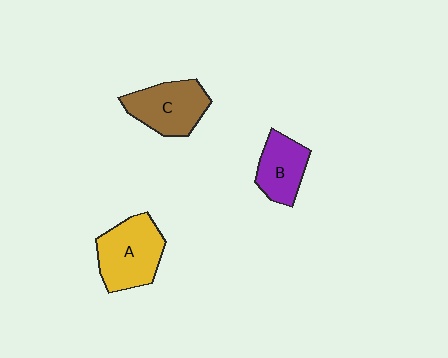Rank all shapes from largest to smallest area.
From largest to smallest: A (yellow), C (brown), B (purple).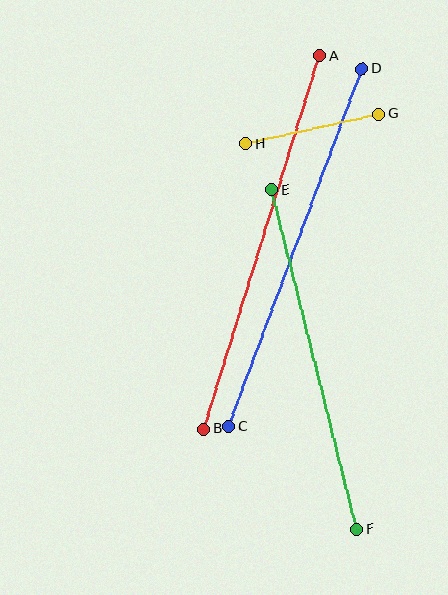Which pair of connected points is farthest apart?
Points A and B are farthest apart.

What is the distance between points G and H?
The distance is approximately 136 pixels.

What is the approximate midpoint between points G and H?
The midpoint is at approximately (312, 129) pixels.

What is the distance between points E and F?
The distance is approximately 350 pixels.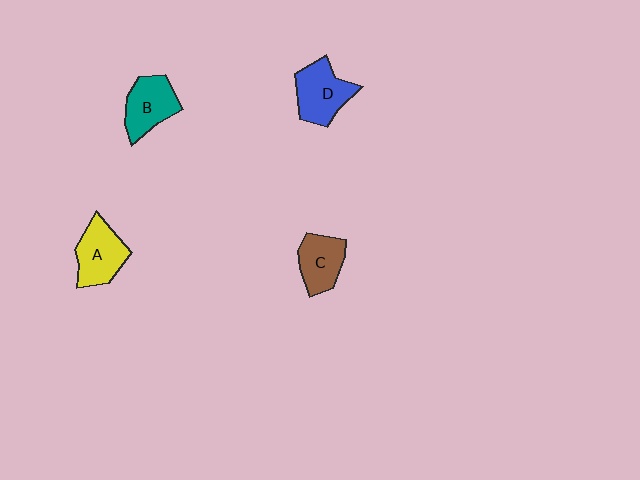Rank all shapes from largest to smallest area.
From largest to smallest: D (blue), A (yellow), B (teal), C (brown).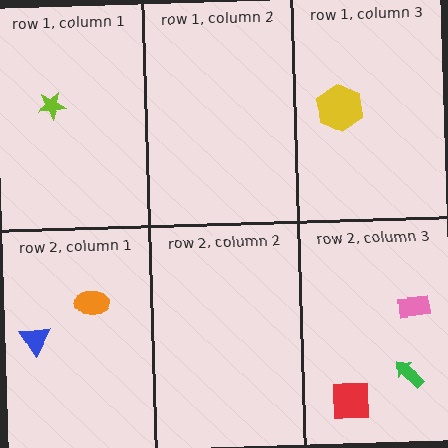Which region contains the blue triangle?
The row 2, column 1 region.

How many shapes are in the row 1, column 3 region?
1.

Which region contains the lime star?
The row 1, column 1 region.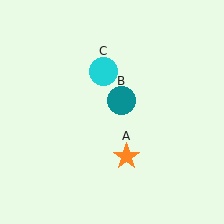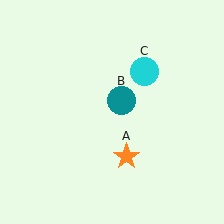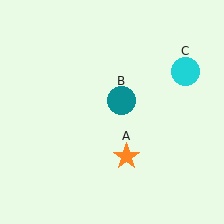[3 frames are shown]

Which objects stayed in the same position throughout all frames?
Orange star (object A) and teal circle (object B) remained stationary.